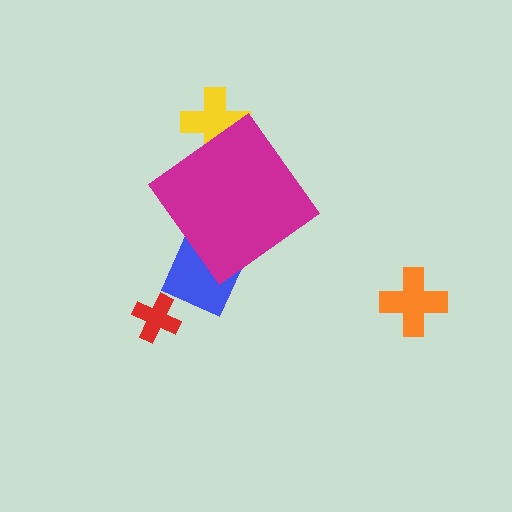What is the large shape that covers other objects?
A magenta diamond.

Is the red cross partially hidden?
No, the red cross is fully visible.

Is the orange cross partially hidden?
No, the orange cross is fully visible.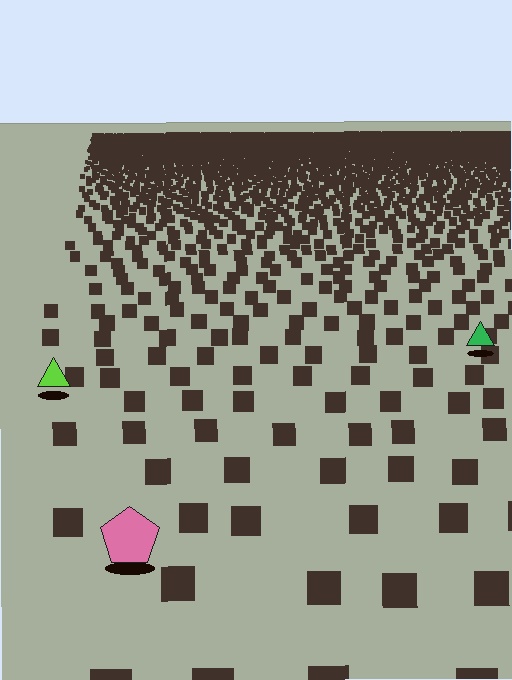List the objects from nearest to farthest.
From nearest to farthest: the pink pentagon, the lime triangle, the green triangle.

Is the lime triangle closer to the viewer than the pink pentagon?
No. The pink pentagon is closer — you can tell from the texture gradient: the ground texture is coarser near it.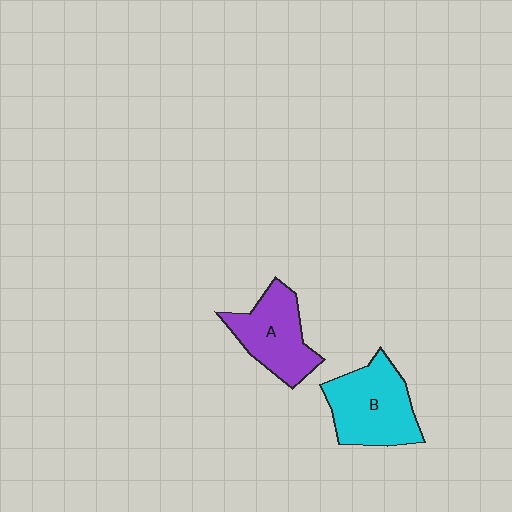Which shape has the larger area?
Shape B (cyan).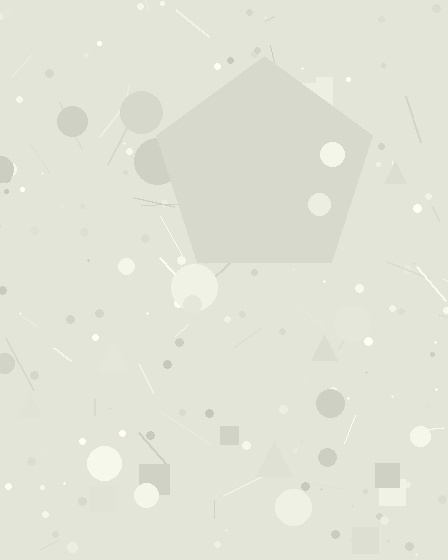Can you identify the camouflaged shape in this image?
The camouflaged shape is a pentagon.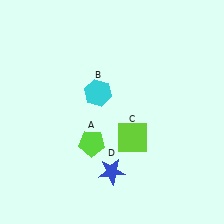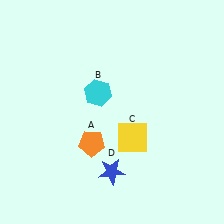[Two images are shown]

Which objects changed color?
A changed from lime to orange. C changed from lime to yellow.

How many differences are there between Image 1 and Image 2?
There are 2 differences between the two images.